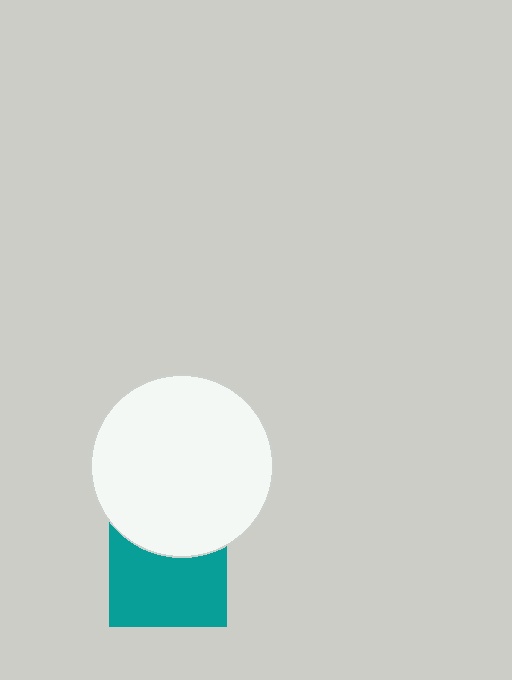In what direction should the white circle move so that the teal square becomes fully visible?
The white circle should move up. That is the shortest direction to clear the overlap and leave the teal square fully visible.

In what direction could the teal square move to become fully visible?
The teal square could move down. That would shift it out from behind the white circle entirely.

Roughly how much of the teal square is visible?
Most of it is visible (roughly 66%).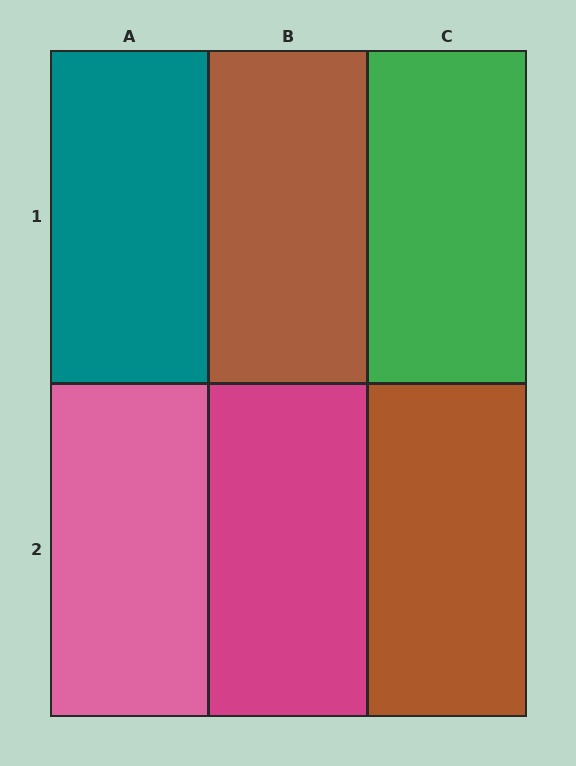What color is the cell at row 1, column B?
Brown.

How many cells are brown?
2 cells are brown.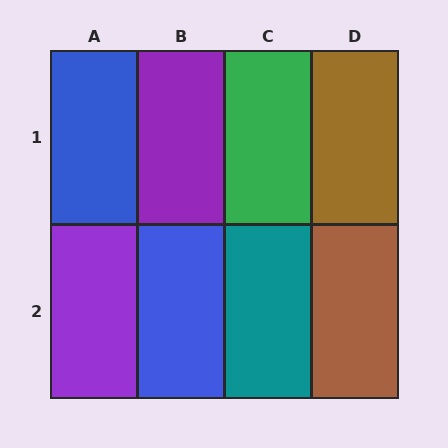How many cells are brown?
2 cells are brown.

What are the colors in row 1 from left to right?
Blue, purple, green, brown.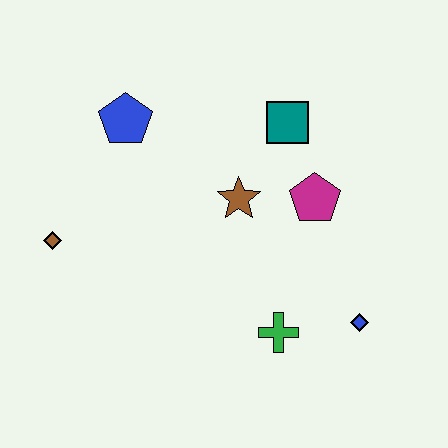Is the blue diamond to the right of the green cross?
Yes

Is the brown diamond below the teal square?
Yes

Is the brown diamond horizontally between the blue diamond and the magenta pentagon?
No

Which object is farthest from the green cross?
The blue pentagon is farthest from the green cross.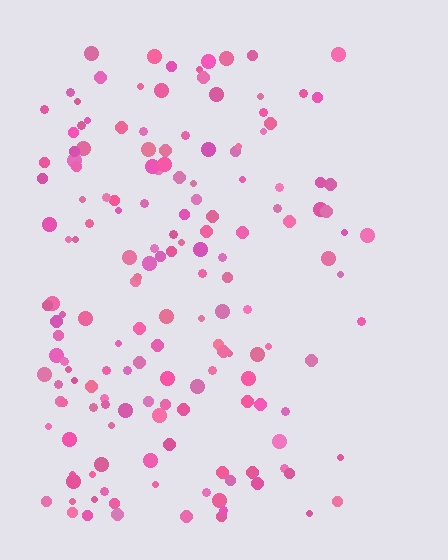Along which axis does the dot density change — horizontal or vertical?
Horizontal.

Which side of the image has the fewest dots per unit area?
The right.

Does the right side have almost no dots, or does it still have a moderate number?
Still a moderate number, just noticeably fewer than the left.